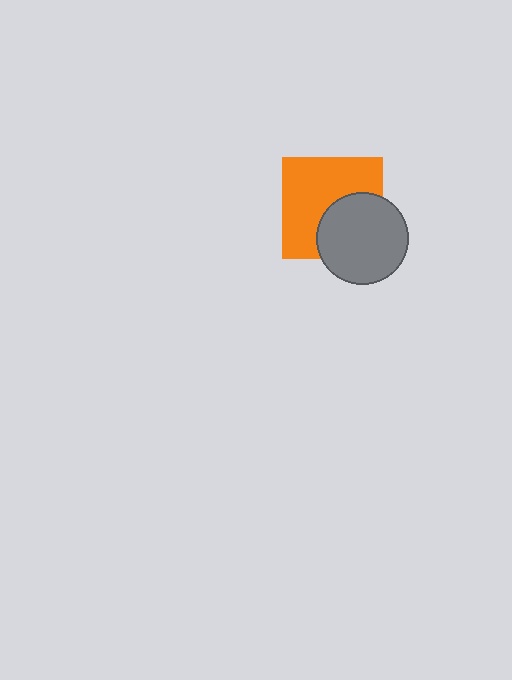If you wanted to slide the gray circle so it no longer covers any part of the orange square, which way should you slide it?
Slide it toward the lower-right — that is the most direct way to separate the two shapes.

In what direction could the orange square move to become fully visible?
The orange square could move toward the upper-left. That would shift it out from behind the gray circle entirely.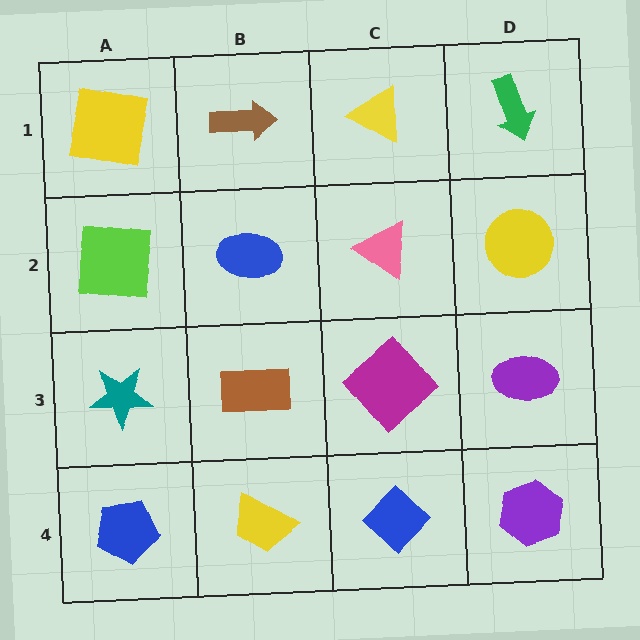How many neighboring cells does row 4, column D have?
2.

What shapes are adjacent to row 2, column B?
A brown arrow (row 1, column B), a brown rectangle (row 3, column B), a lime square (row 2, column A), a pink triangle (row 2, column C).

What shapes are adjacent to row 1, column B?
A blue ellipse (row 2, column B), a yellow square (row 1, column A), a yellow triangle (row 1, column C).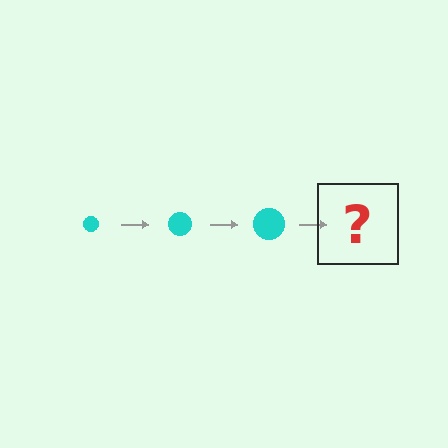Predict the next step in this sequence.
The next step is a cyan circle, larger than the previous one.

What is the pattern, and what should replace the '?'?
The pattern is that the circle gets progressively larger each step. The '?' should be a cyan circle, larger than the previous one.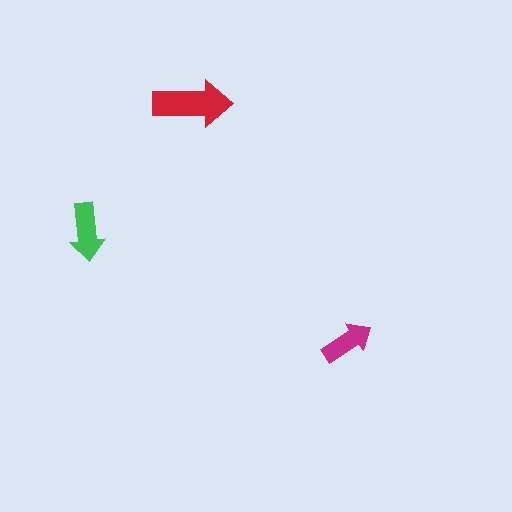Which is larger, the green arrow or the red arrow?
The red one.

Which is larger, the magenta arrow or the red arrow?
The red one.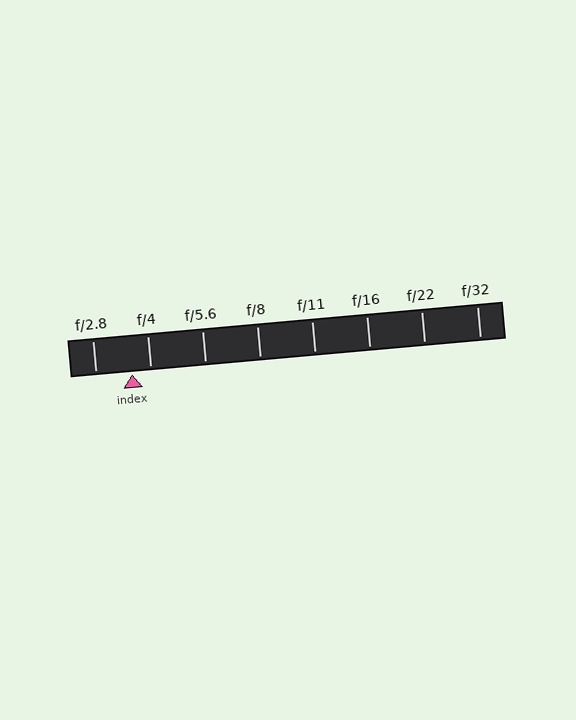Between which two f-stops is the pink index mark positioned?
The index mark is between f/2.8 and f/4.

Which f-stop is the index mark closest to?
The index mark is closest to f/4.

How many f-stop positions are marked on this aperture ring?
There are 8 f-stop positions marked.